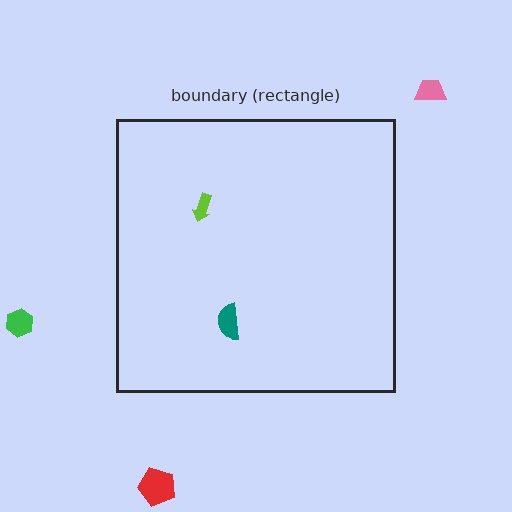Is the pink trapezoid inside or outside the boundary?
Outside.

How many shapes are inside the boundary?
2 inside, 3 outside.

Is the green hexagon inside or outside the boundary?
Outside.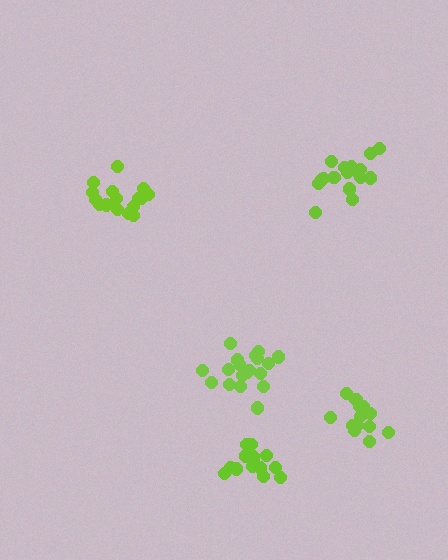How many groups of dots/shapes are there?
There are 5 groups.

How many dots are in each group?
Group 1: 16 dots, Group 2: 15 dots, Group 3: 17 dots, Group 4: 17 dots, Group 5: 20 dots (85 total).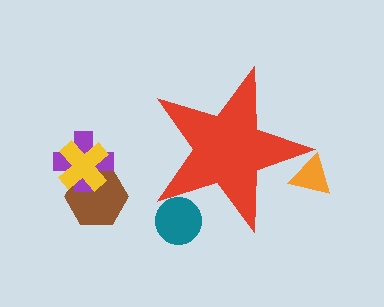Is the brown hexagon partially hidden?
No, the brown hexagon is fully visible.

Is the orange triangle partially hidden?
Yes, the orange triangle is partially hidden behind the red star.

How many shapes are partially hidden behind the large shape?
2 shapes are partially hidden.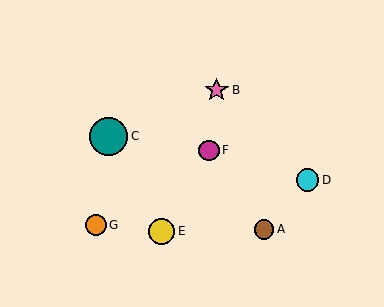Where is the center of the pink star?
The center of the pink star is at (217, 90).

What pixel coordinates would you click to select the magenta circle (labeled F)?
Click at (209, 150) to select the magenta circle F.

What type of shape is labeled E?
Shape E is a yellow circle.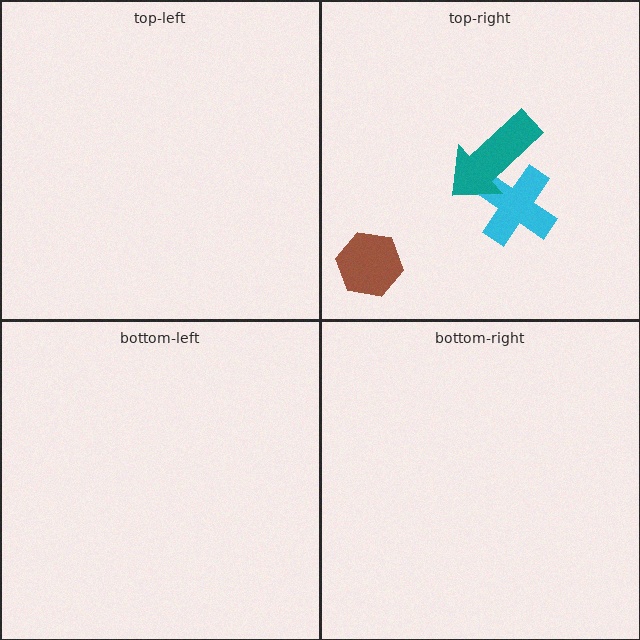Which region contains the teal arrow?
The top-right region.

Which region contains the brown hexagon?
The top-right region.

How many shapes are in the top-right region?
3.